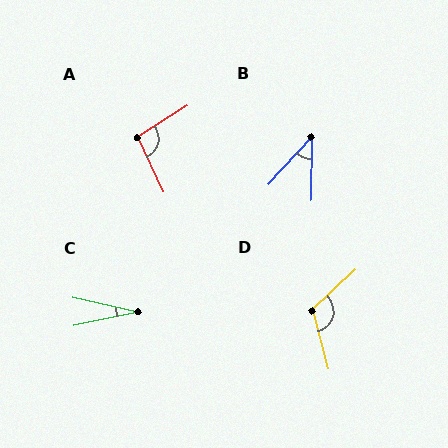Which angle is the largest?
D, at approximately 118 degrees.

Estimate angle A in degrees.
Approximately 97 degrees.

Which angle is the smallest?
C, at approximately 25 degrees.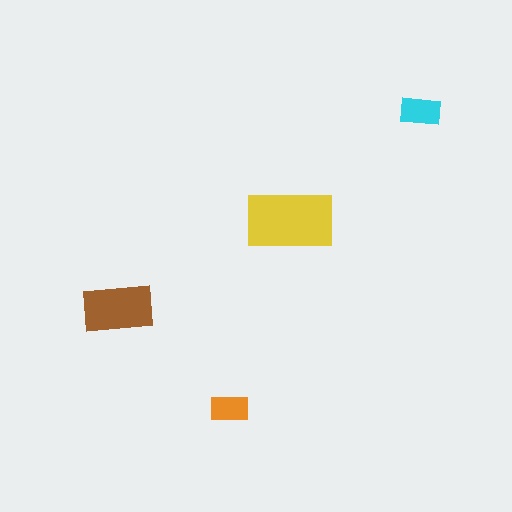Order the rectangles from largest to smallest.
the yellow one, the brown one, the cyan one, the orange one.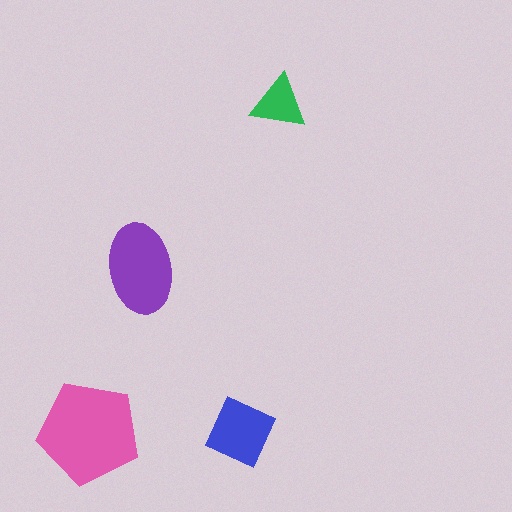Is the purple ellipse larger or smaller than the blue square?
Larger.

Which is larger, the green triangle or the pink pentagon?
The pink pentagon.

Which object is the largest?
The pink pentagon.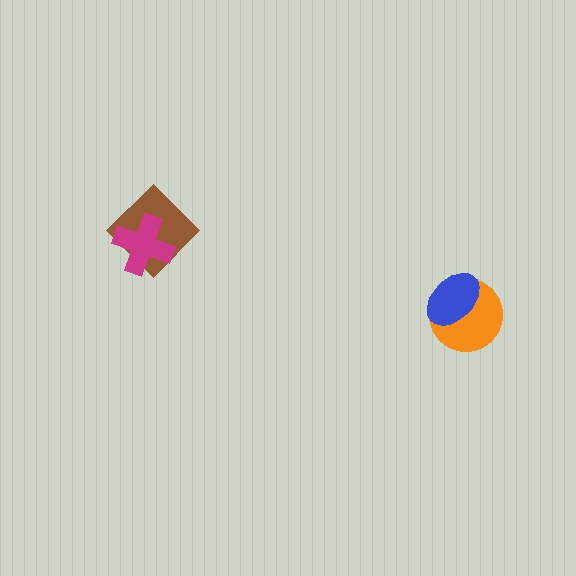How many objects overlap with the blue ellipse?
1 object overlaps with the blue ellipse.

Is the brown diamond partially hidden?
Yes, it is partially covered by another shape.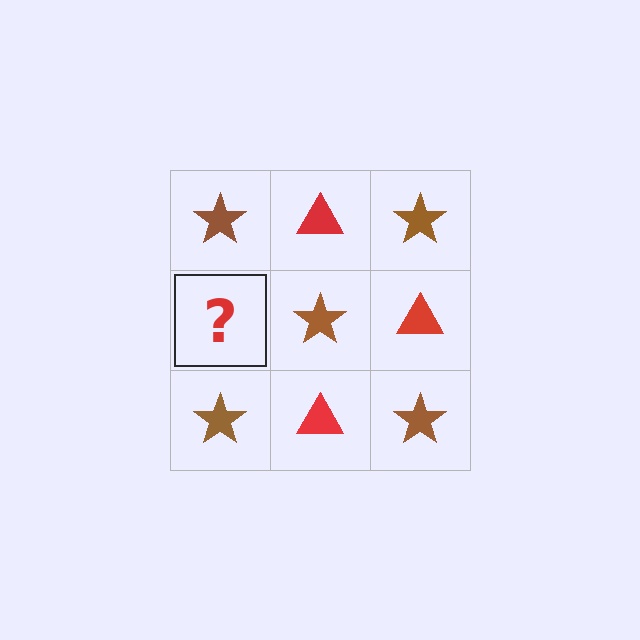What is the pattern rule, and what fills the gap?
The rule is that it alternates brown star and red triangle in a checkerboard pattern. The gap should be filled with a red triangle.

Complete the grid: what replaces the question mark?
The question mark should be replaced with a red triangle.